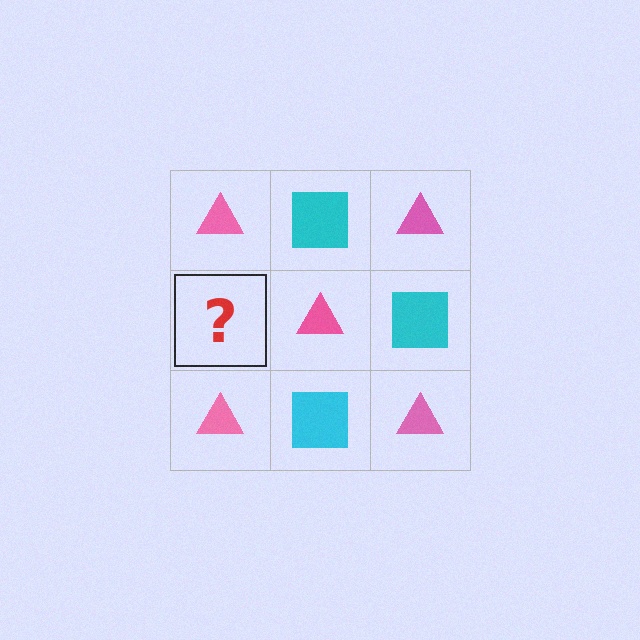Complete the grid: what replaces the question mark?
The question mark should be replaced with a cyan square.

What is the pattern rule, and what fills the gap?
The rule is that it alternates pink triangle and cyan square in a checkerboard pattern. The gap should be filled with a cyan square.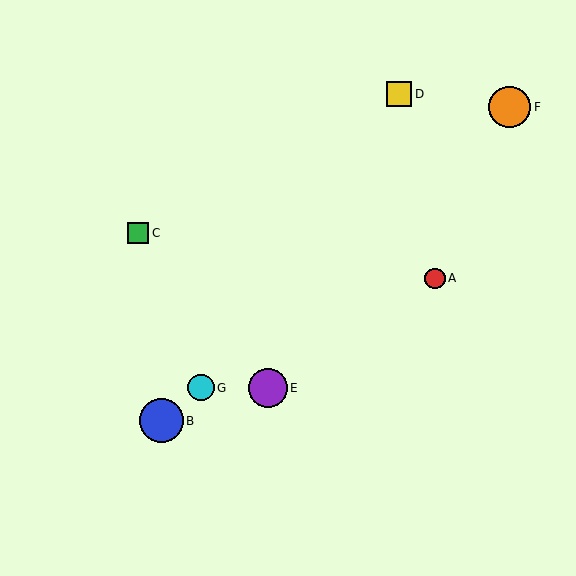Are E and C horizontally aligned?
No, E is at y≈388 and C is at y≈233.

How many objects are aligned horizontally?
2 objects (E, G) are aligned horizontally.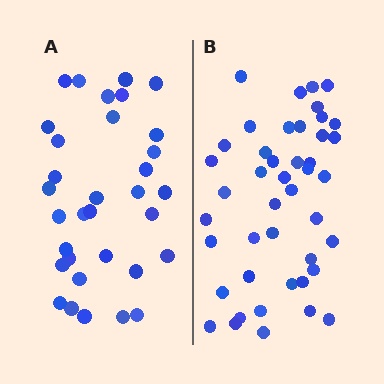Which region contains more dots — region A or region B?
Region B (the right region) has more dots.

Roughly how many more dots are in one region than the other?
Region B has roughly 12 or so more dots than region A.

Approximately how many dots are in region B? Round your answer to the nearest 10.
About 40 dots. (The exact count is 44, which rounds to 40.)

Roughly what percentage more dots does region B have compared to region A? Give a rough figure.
About 35% more.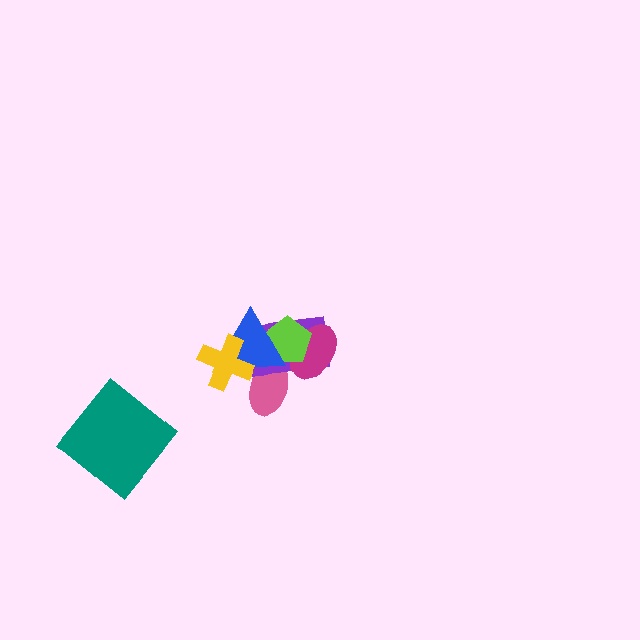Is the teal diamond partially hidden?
No, no other shape covers it.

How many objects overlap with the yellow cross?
3 objects overlap with the yellow cross.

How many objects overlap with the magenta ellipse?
3 objects overlap with the magenta ellipse.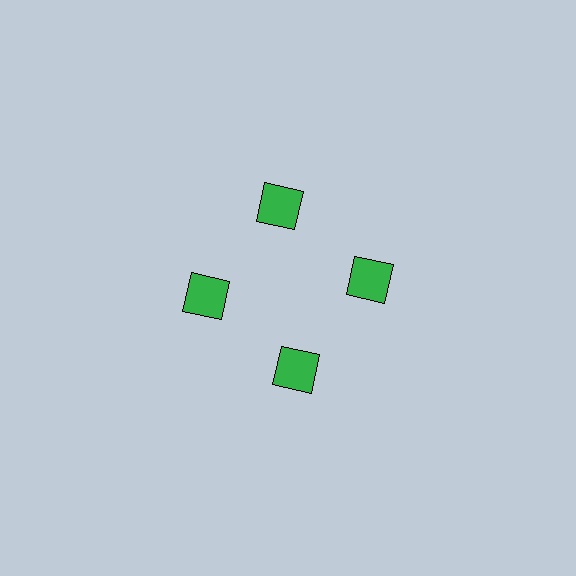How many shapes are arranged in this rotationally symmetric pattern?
There are 4 shapes, arranged in 4 groups of 1.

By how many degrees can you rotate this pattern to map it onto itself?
The pattern maps onto itself every 90 degrees of rotation.